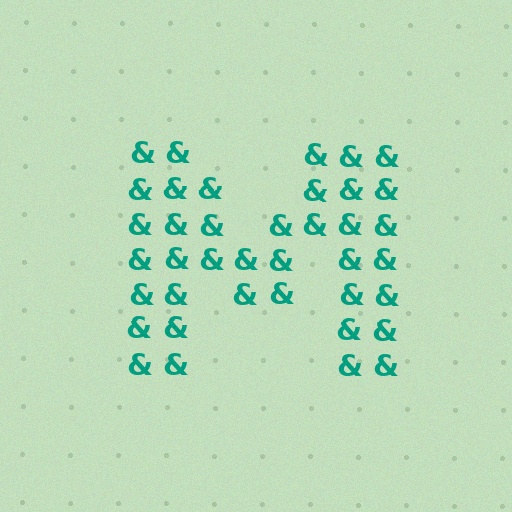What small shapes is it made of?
It is made of small ampersands.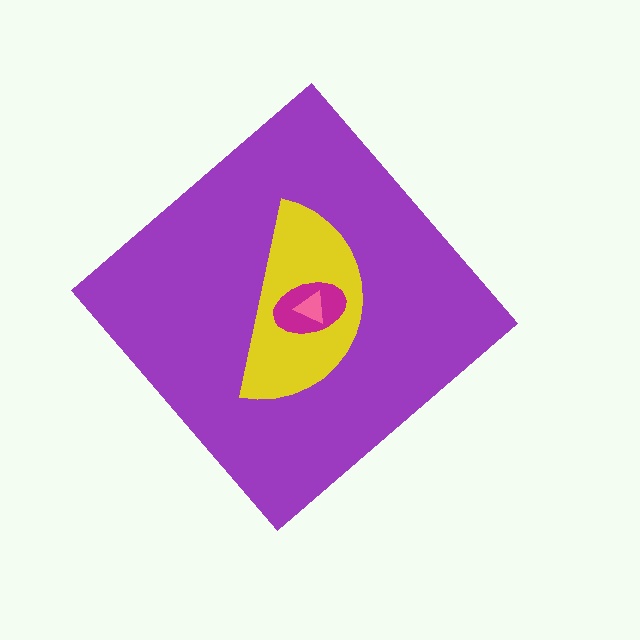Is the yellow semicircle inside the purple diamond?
Yes.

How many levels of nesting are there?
4.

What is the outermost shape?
The purple diamond.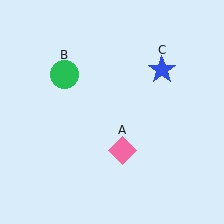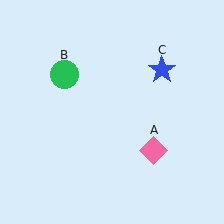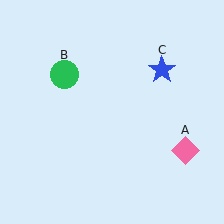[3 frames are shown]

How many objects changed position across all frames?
1 object changed position: pink diamond (object A).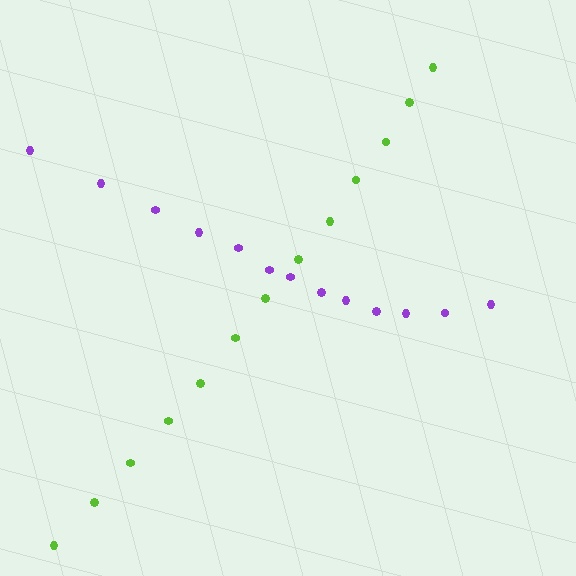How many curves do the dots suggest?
There are 2 distinct paths.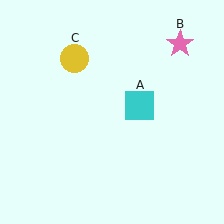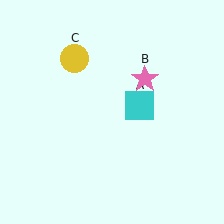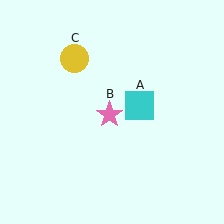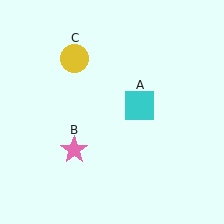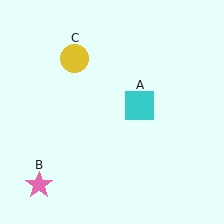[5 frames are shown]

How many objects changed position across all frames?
1 object changed position: pink star (object B).